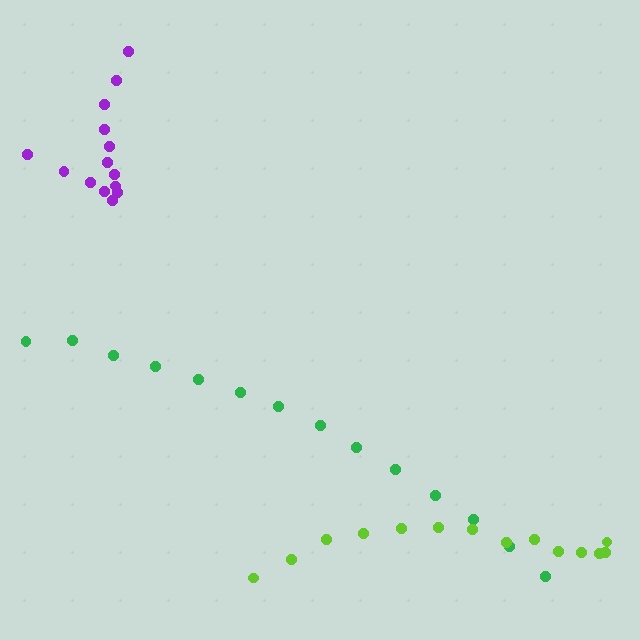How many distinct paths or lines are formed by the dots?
There are 3 distinct paths.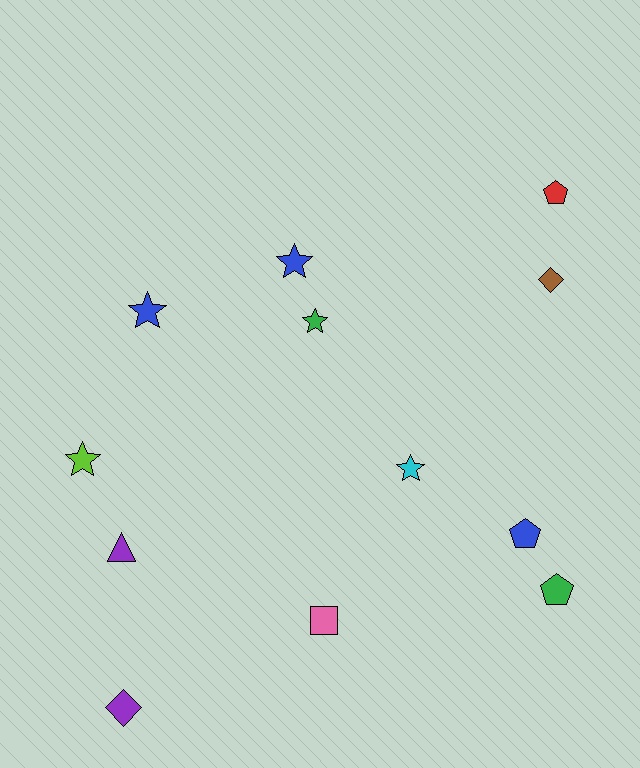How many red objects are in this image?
There is 1 red object.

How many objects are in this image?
There are 12 objects.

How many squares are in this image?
There is 1 square.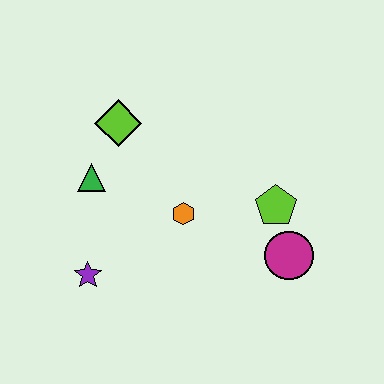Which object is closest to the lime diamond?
The green triangle is closest to the lime diamond.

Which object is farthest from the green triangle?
The magenta circle is farthest from the green triangle.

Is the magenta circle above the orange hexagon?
No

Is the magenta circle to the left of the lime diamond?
No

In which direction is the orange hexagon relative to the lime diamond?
The orange hexagon is below the lime diamond.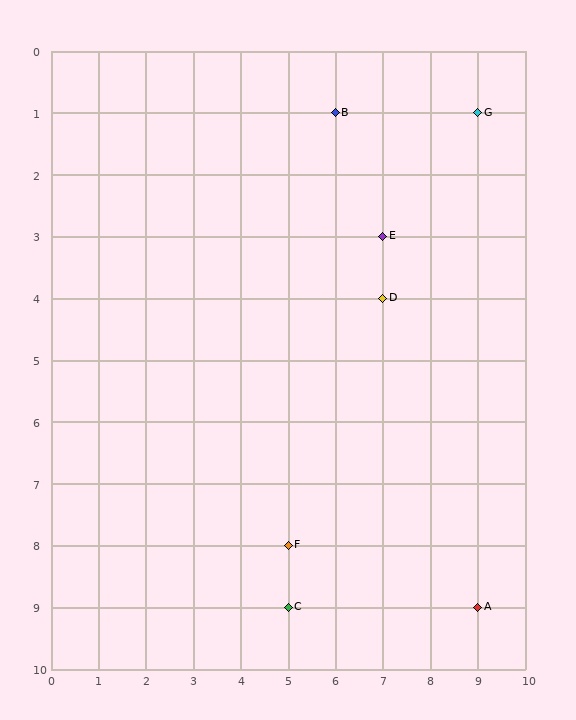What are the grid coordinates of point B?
Point B is at grid coordinates (6, 1).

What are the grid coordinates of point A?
Point A is at grid coordinates (9, 9).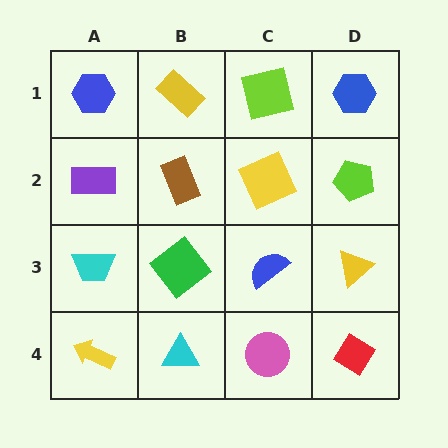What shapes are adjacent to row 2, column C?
A lime square (row 1, column C), a blue semicircle (row 3, column C), a brown rectangle (row 2, column B), a lime pentagon (row 2, column D).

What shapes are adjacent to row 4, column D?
A yellow triangle (row 3, column D), a pink circle (row 4, column C).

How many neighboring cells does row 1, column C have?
3.